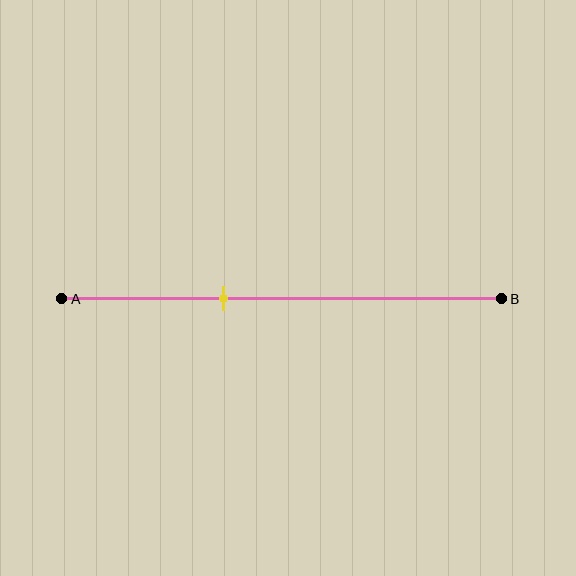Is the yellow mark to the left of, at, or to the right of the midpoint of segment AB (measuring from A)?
The yellow mark is to the left of the midpoint of segment AB.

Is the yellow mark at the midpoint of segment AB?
No, the mark is at about 35% from A, not at the 50% midpoint.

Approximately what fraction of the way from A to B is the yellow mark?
The yellow mark is approximately 35% of the way from A to B.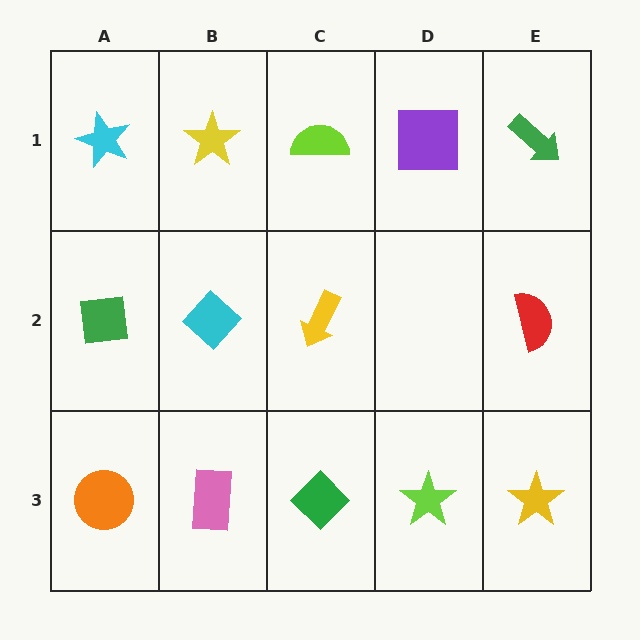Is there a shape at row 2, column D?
No, that cell is empty.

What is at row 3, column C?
A green diamond.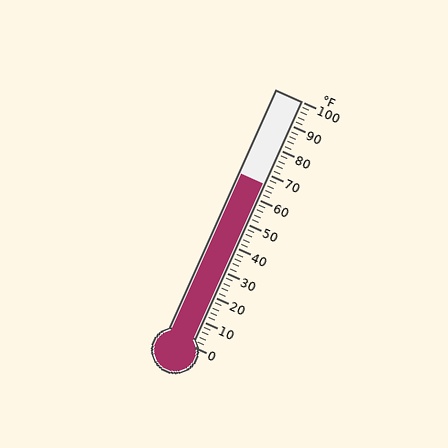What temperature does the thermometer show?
The thermometer shows approximately 66°F.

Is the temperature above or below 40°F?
The temperature is above 40°F.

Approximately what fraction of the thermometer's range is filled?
The thermometer is filled to approximately 65% of its range.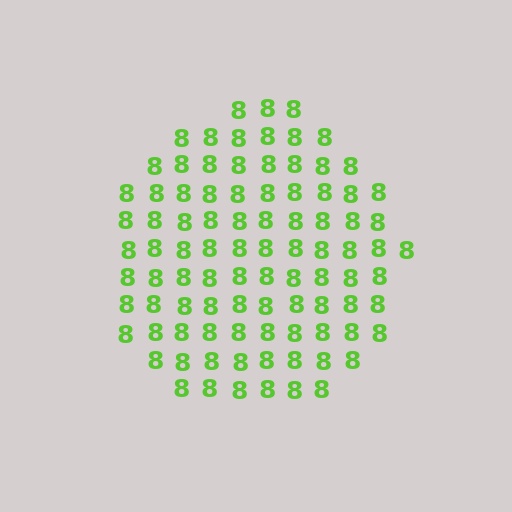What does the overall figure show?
The overall figure shows a circle.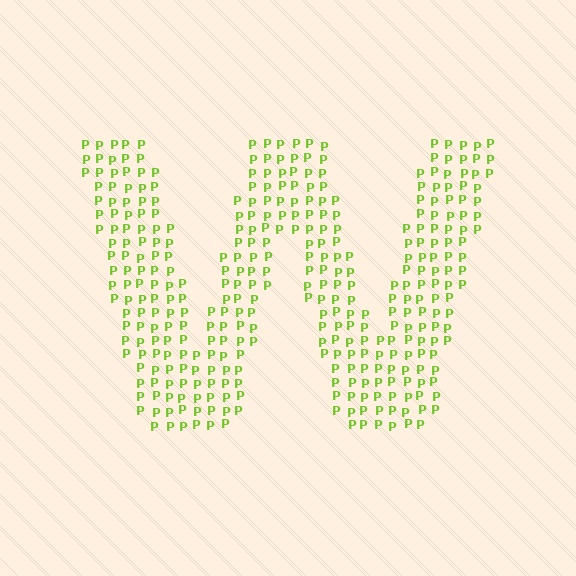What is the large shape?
The large shape is the letter W.